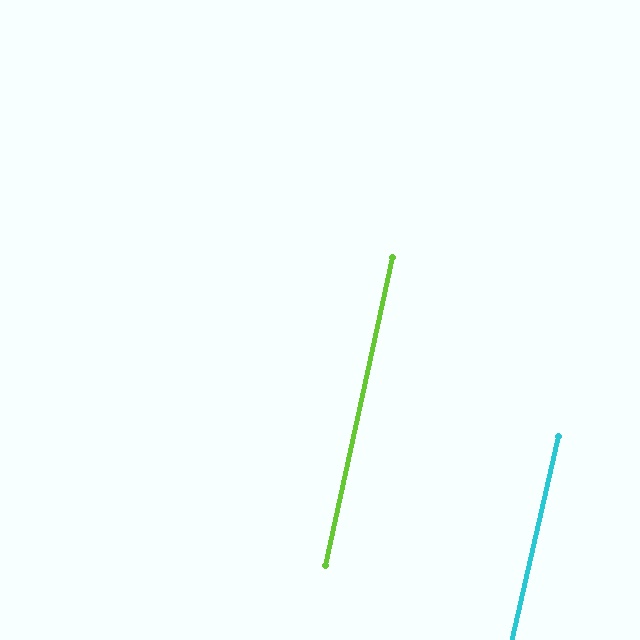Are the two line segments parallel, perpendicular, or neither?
Parallel — their directions differ by only 0.6°.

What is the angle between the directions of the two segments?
Approximately 1 degree.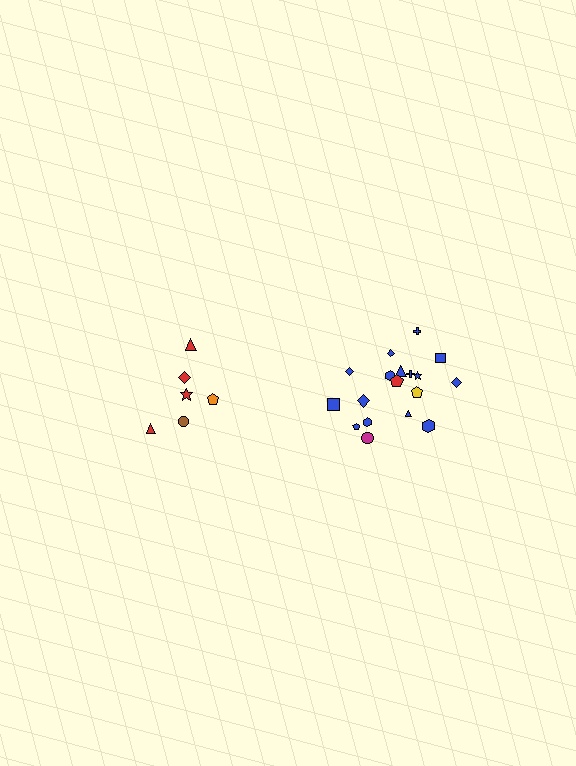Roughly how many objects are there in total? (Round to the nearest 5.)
Roughly 25 objects in total.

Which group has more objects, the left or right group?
The right group.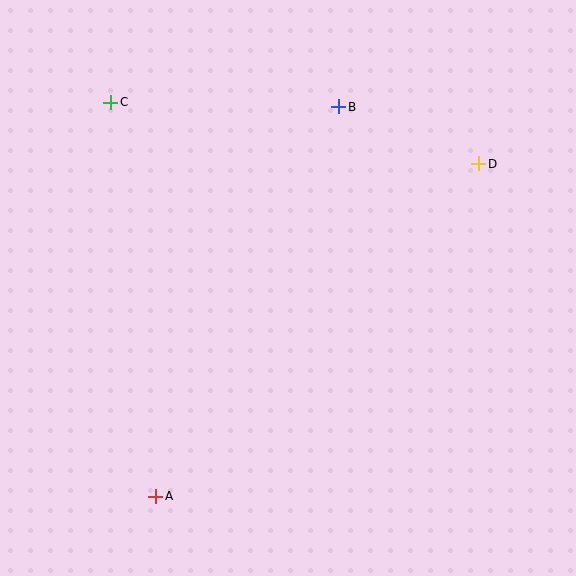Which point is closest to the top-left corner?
Point C is closest to the top-left corner.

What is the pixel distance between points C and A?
The distance between C and A is 397 pixels.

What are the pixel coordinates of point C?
Point C is at (111, 102).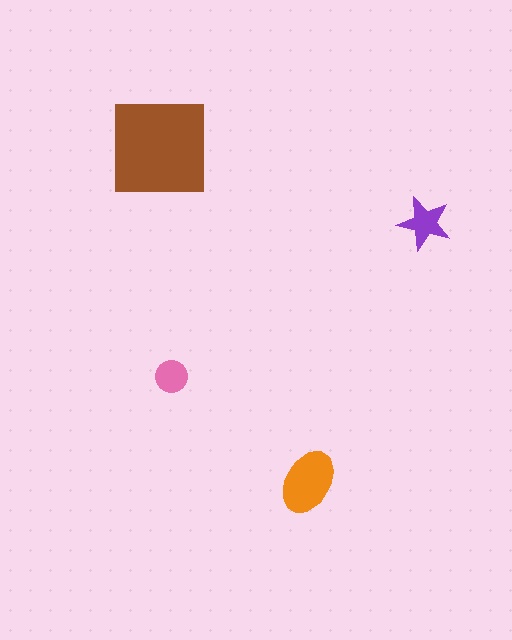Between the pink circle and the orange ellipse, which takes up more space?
The orange ellipse.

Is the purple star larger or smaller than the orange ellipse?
Smaller.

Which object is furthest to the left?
The brown square is leftmost.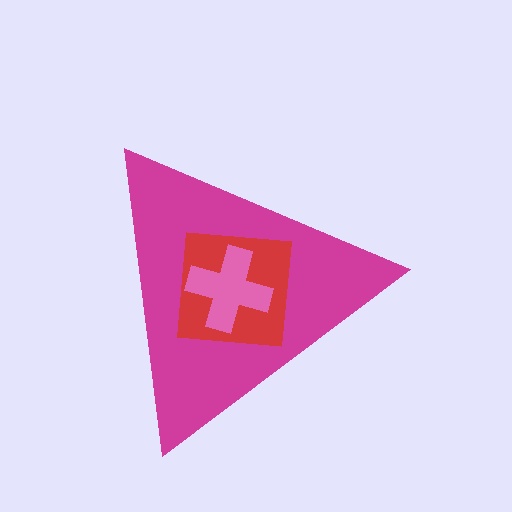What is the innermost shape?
The pink cross.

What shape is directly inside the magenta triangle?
The red square.